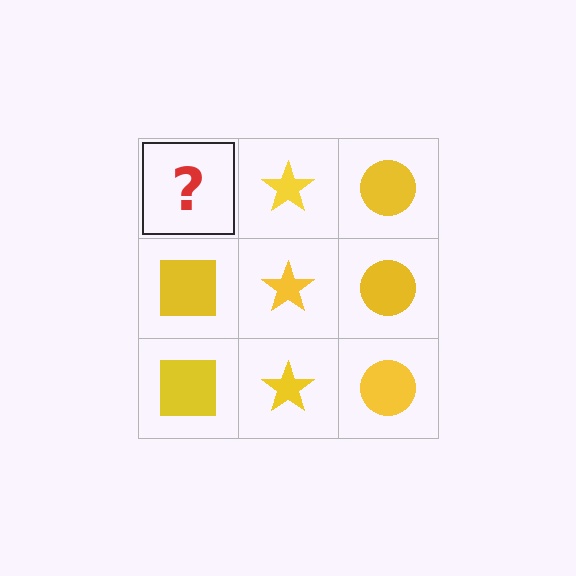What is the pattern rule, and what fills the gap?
The rule is that each column has a consistent shape. The gap should be filled with a yellow square.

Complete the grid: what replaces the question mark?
The question mark should be replaced with a yellow square.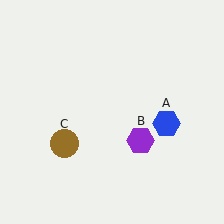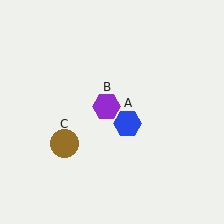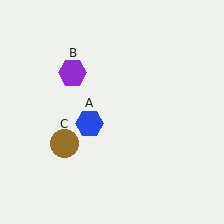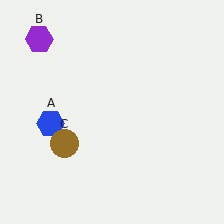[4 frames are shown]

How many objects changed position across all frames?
2 objects changed position: blue hexagon (object A), purple hexagon (object B).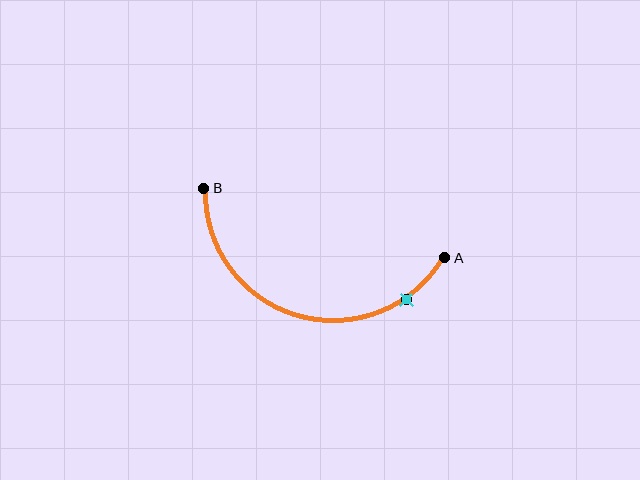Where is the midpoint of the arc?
The arc midpoint is the point on the curve farthest from the straight line joining A and B. It sits below that line.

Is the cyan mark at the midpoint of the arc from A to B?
No. The cyan mark lies on the arc but is closer to endpoint A. The arc midpoint would be at the point on the curve equidistant along the arc from both A and B.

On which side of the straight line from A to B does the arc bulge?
The arc bulges below the straight line connecting A and B.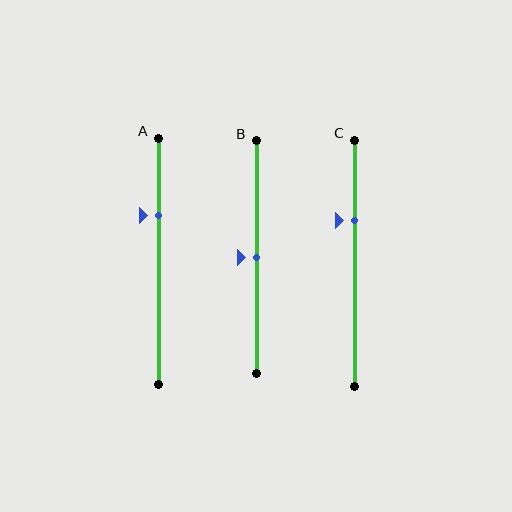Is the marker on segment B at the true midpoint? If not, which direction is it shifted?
Yes, the marker on segment B is at the true midpoint.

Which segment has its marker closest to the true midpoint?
Segment B has its marker closest to the true midpoint.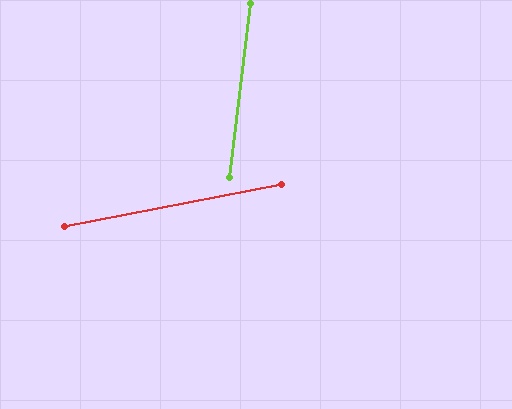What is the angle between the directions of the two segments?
Approximately 72 degrees.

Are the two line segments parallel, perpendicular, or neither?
Neither parallel nor perpendicular — they differ by about 72°.